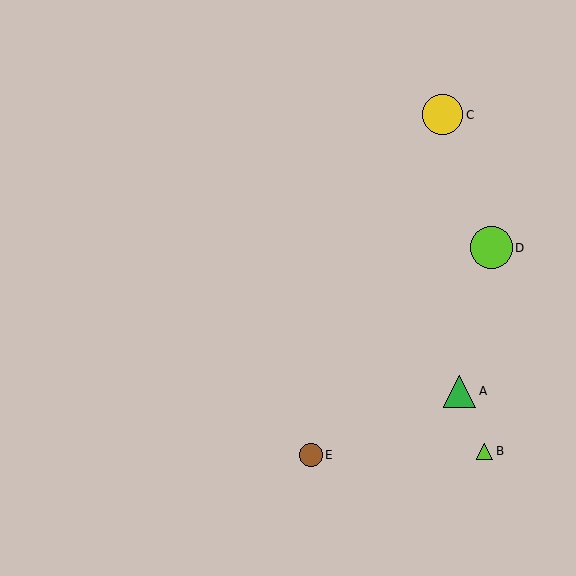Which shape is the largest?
The lime circle (labeled D) is the largest.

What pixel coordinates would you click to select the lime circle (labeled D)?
Click at (491, 248) to select the lime circle D.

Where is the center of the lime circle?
The center of the lime circle is at (491, 248).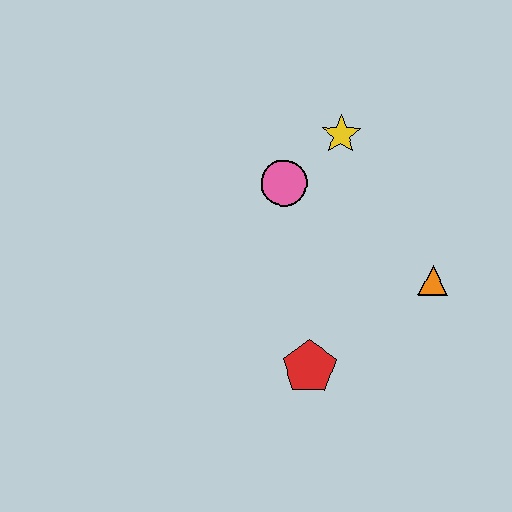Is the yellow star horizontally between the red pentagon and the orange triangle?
Yes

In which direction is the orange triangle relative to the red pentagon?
The orange triangle is to the right of the red pentagon.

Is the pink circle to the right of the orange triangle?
No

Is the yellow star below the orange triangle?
No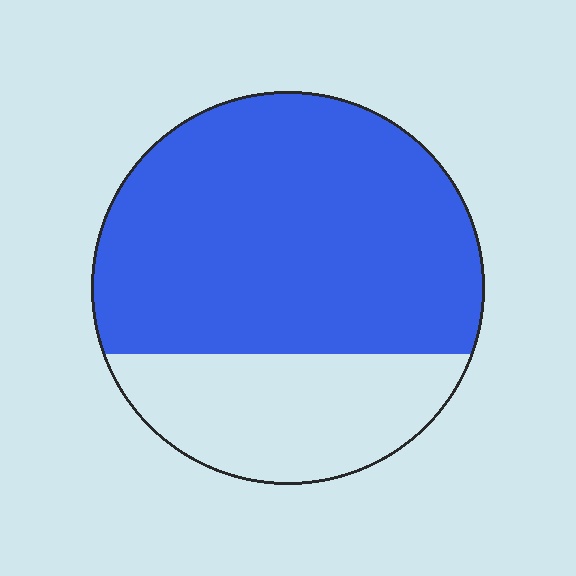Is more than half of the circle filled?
Yes.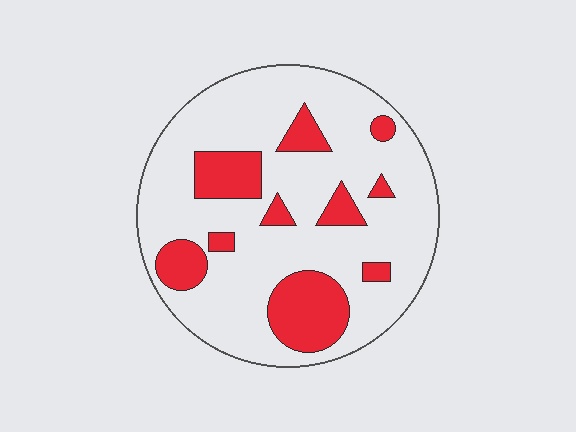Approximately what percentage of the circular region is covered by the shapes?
Approximately 20%.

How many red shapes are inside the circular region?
10.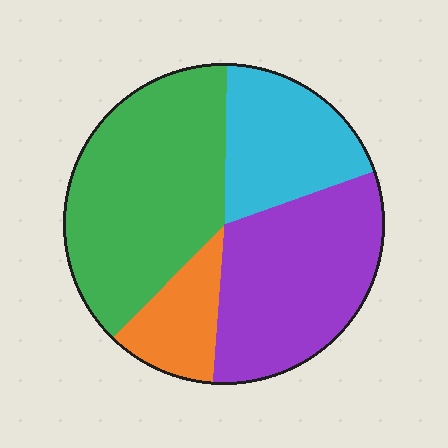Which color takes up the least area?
Orange, at roughly 10%.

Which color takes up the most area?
Green, at roughly 40%.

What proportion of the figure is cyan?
Cyan takes up about one fifth (1/5) of the figure.